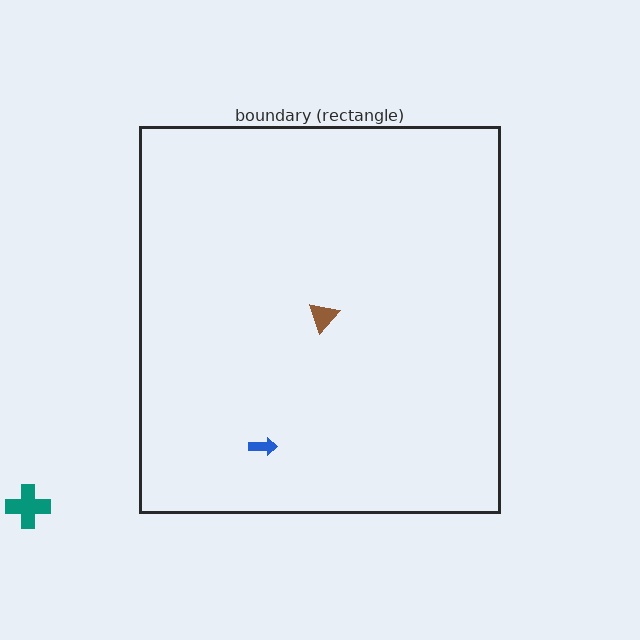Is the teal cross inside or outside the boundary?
Outside.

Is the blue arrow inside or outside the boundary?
Inside.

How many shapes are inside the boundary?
2 inside, 1 outside.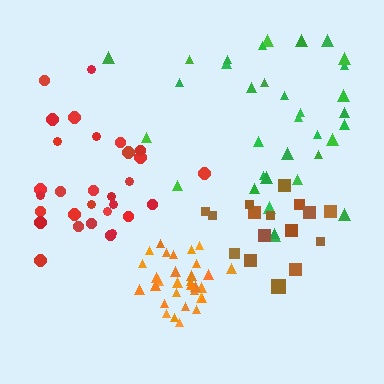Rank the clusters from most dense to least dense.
orange, red, brown, green.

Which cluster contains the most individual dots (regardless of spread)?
Green (34).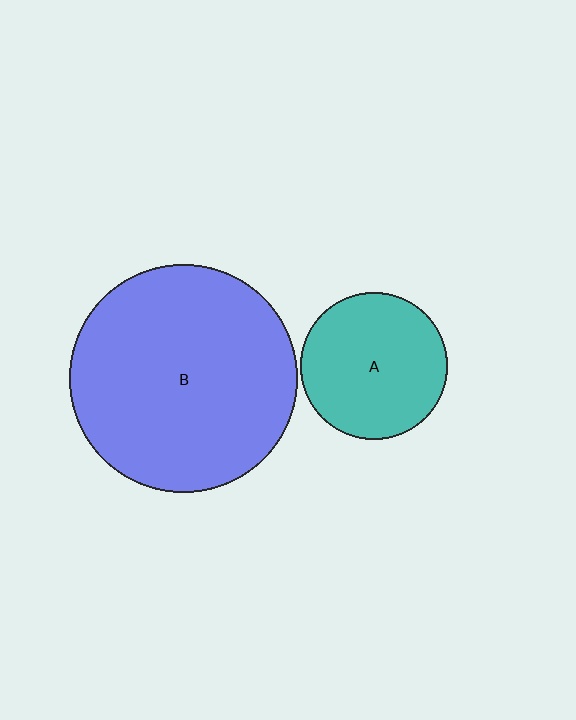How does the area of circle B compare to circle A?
Approximately 2.4 times.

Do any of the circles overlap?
No, none of the circles overlap.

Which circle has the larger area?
Circle B (blue).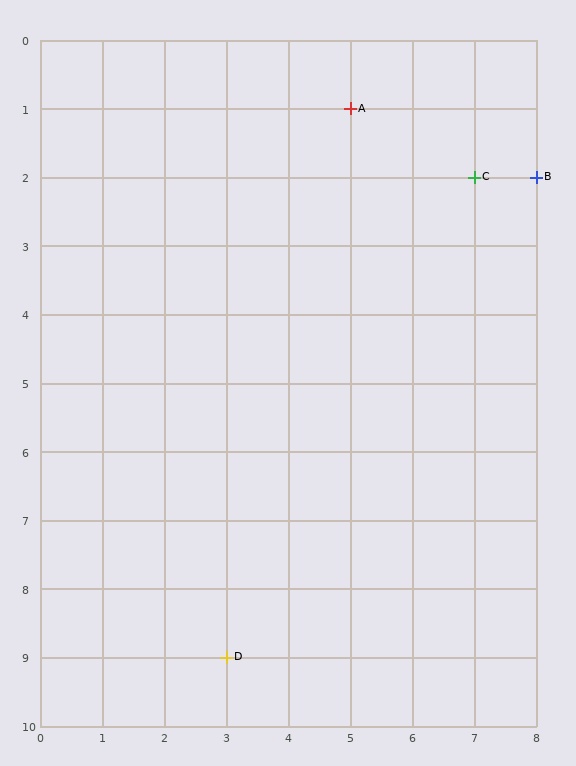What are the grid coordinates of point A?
Point A is at grid coordinates (5, 1).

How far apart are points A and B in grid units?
Points A and B are 3 columns and 1 row apart (about 3.2 grid units diagonally).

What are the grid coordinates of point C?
Point C is at grid coordinates (7, 2).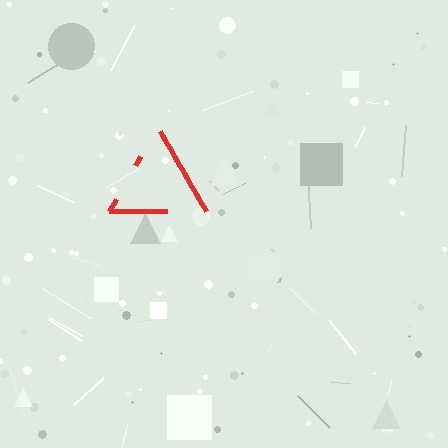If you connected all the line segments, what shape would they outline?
They would outline a triangle.